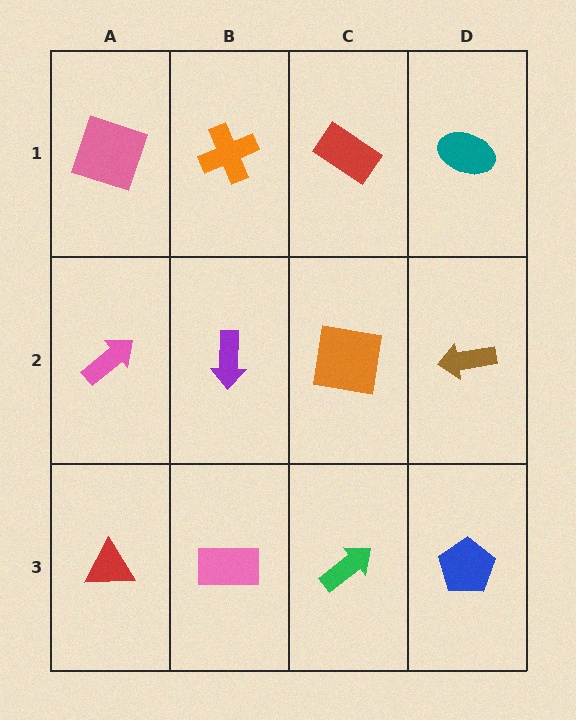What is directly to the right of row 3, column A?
A pink rectangle.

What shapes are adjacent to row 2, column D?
A teal ellipse (row 1, column D), a blue pentagon (row 3, column D), an orange square (row 2, column C).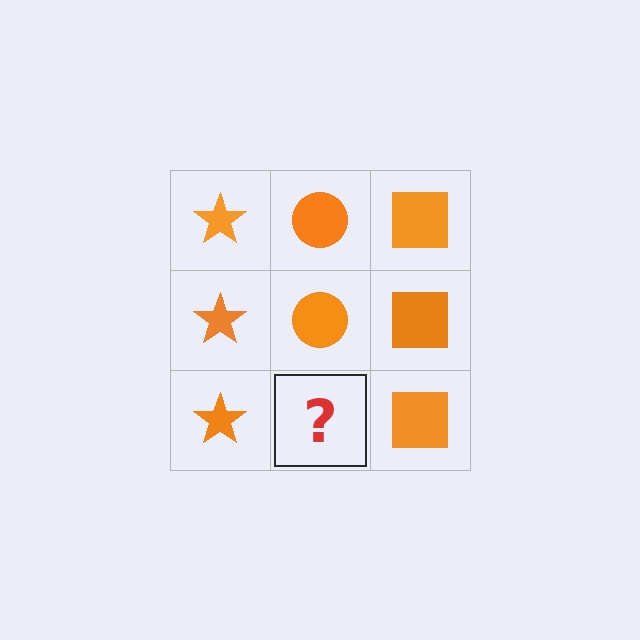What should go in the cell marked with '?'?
The missing cell should contain an orange circle.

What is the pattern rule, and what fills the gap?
The rule is that each column has a consistent shape. The gap should be filled with an orange circle.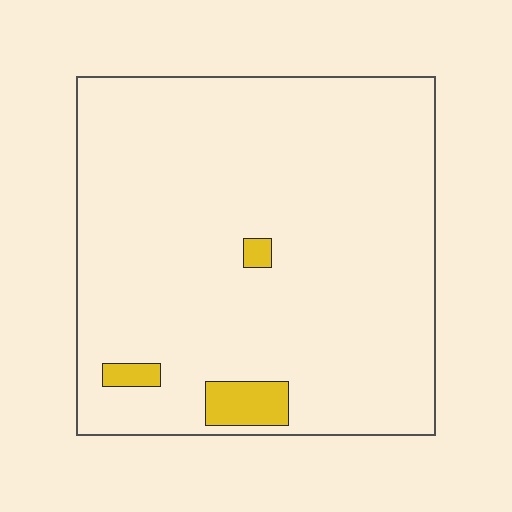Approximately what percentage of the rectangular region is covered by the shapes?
Approximately 5%.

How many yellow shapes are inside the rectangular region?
3.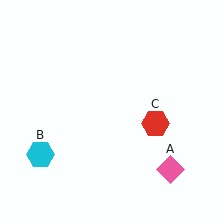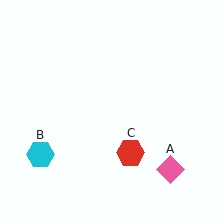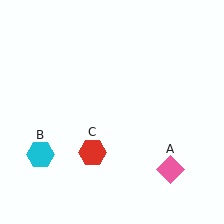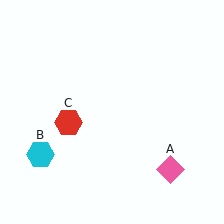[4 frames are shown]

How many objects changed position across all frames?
1 object changed position: red hexagon (object C).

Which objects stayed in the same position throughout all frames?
Pink diamond (object A) and cyan hexagon (object B) remained stationary.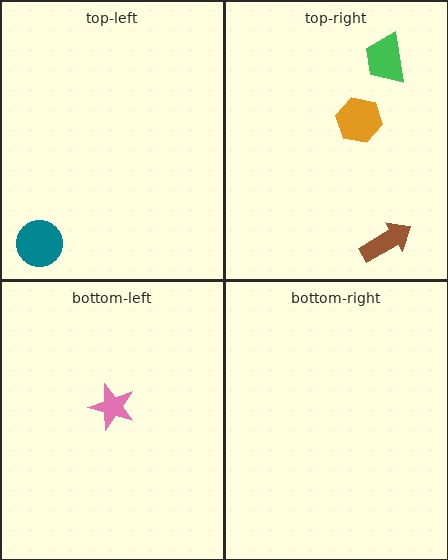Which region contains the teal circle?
The top-left region.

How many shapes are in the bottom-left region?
1.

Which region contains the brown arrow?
The top-right region.